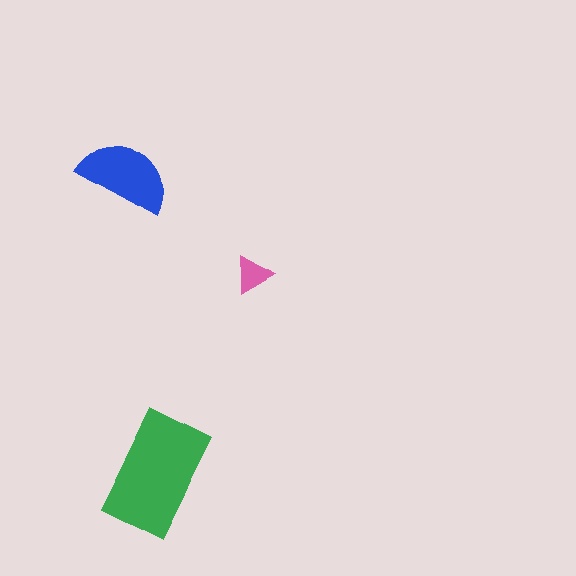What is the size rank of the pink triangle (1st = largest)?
3rd.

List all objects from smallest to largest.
The pink triangle, the blue semicircle, the green rectangle.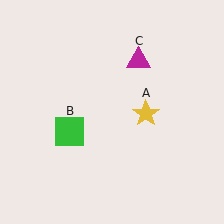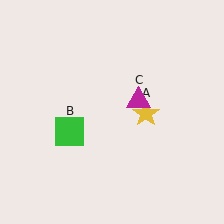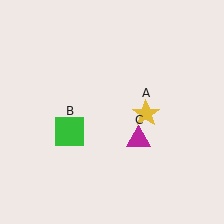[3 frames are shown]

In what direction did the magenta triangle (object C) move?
The magenta triangle (object C) moved down.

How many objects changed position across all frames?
1 object changed position: magenta triangle (object C).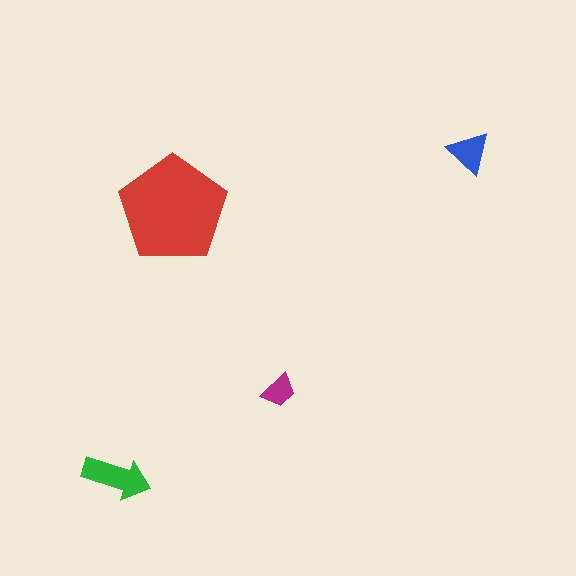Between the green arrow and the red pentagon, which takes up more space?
The red pentagon.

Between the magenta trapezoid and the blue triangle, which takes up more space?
The blue triangle.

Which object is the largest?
The red pentagon.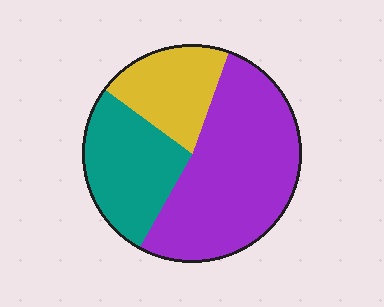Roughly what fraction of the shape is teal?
Teal covers around 25% of the shape.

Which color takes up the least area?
Yellow, at roughly 20%.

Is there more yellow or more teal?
Teal.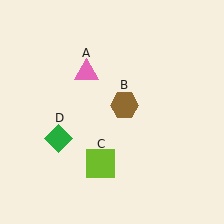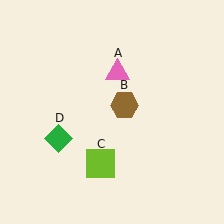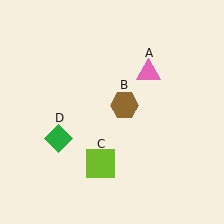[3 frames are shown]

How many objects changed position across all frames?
1 object changed position: pink triangle (object A).